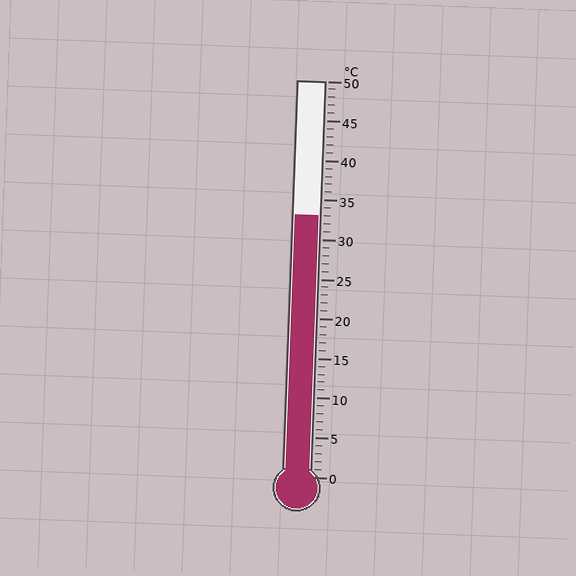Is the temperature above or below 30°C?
The temperature is above 30°C.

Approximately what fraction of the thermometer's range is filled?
The thermometer is filled to approximately 65% of its range.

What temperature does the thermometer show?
The thermometer shows approximately 33°C.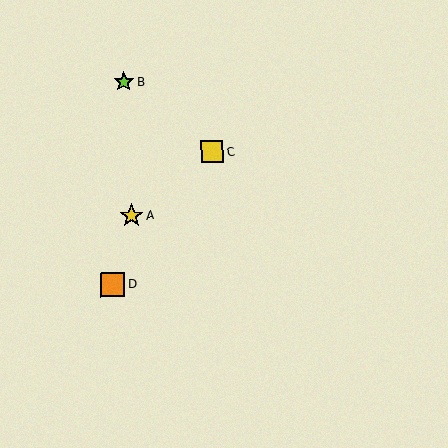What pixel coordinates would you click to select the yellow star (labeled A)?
Click at (131, 216) to select the yellow star A.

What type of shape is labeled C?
Shape C is a yellow square.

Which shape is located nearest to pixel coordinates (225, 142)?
The yellow square (labeled C) at (212, 152) is nearest to that location.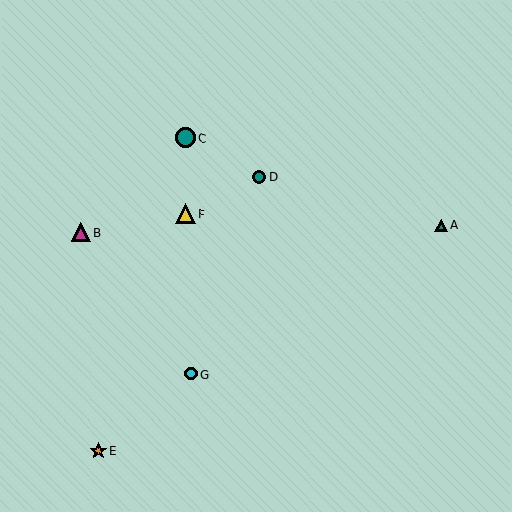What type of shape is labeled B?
Shape B is a magenta triangle.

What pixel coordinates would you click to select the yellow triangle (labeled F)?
Click at (186, 214) to select the yellow triangle F.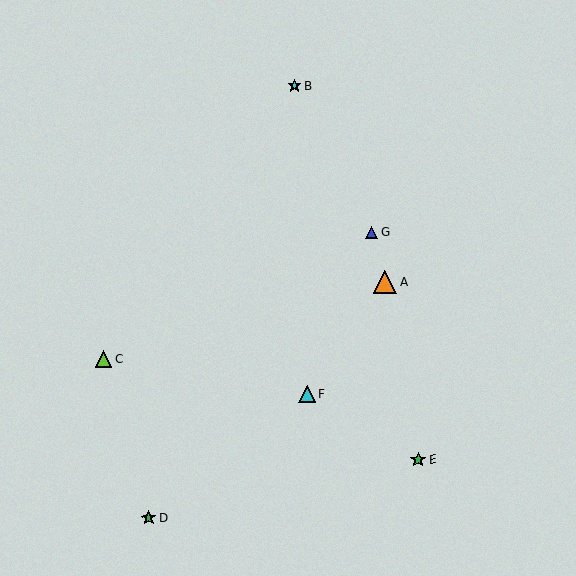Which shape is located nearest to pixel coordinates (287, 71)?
The cyan star (labeled B) at (295, 86) is nearest to that location.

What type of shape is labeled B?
Shape B is a cyan star.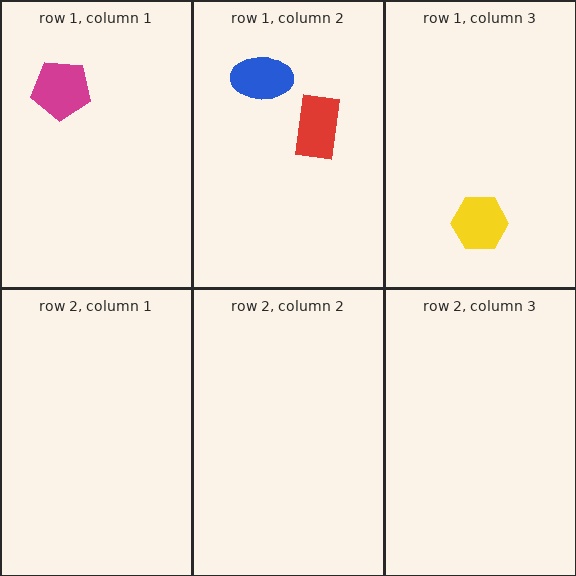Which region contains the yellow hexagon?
The row 1, column 3 region.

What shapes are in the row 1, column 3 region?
The yellow hexagon.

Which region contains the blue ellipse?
The row 1, column 2 region.